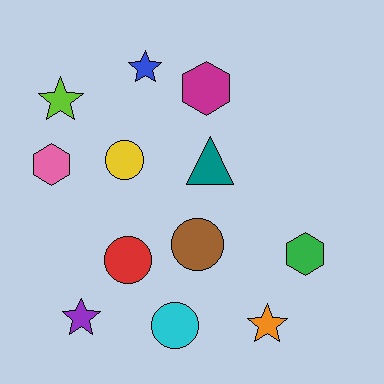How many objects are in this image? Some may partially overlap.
There are 12 objects.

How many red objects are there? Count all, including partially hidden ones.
There is 1 red object.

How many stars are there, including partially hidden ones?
There are 4 stars.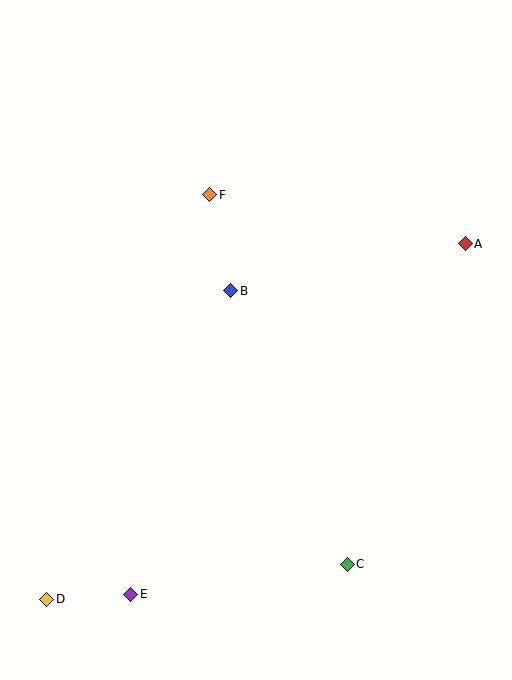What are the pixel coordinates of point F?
Point F is at (210, 195).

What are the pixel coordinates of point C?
Point C is at (347, 564).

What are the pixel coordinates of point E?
Point E is at (131, 594).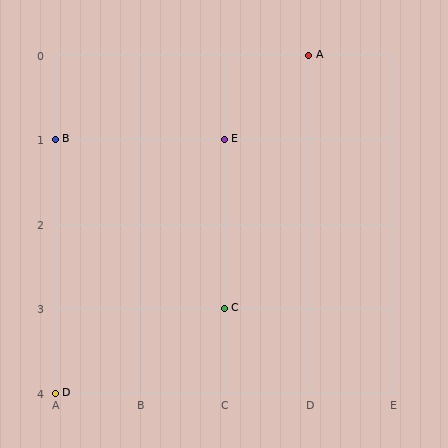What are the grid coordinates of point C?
Point C is at grid coordinates (C, 3).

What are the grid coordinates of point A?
Point A is at grid coordinates (D, 0).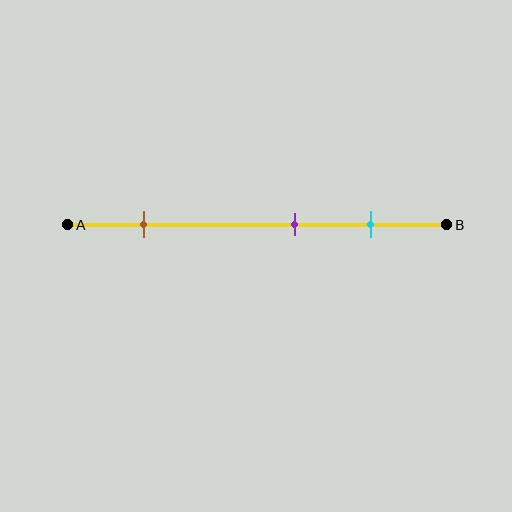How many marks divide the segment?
There are 3 marks dividing the segment.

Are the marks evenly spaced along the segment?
No, the marks are not evenly spaced.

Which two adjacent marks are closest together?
The purple and cyan marks are the closest adjacent pair.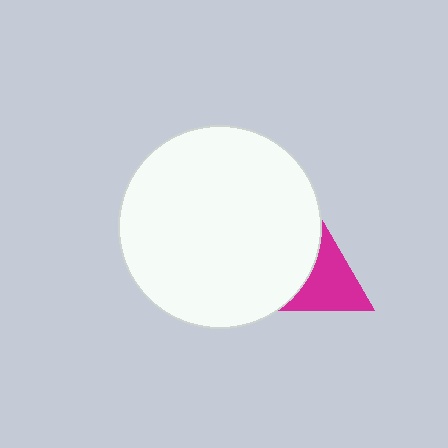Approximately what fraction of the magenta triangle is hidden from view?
Roughly 57% of the magenta triangle is hidden behind the white circle.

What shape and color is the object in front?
The object in front is a white circle.